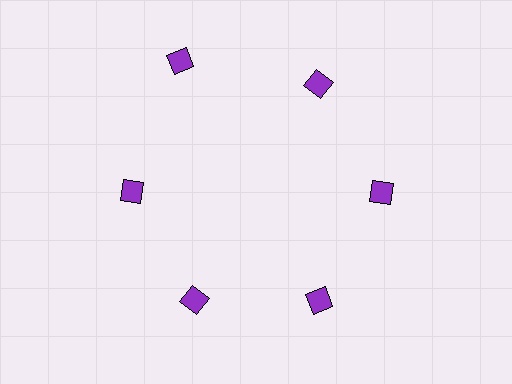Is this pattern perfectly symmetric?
No. The 6 purple squares are arranged in a ring, but one element near the 11 o'clock position is pushed outward from the center, breaking the 6-fold rotational symmetry.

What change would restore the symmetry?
The symmetry would be restored by moving it inward, back onto the ring so that all 6 squares sit at equal angles and equal distance from the center.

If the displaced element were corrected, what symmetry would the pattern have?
It would have 6-fold rotational symmetry — the pattern would map onto itself every 60 degrees.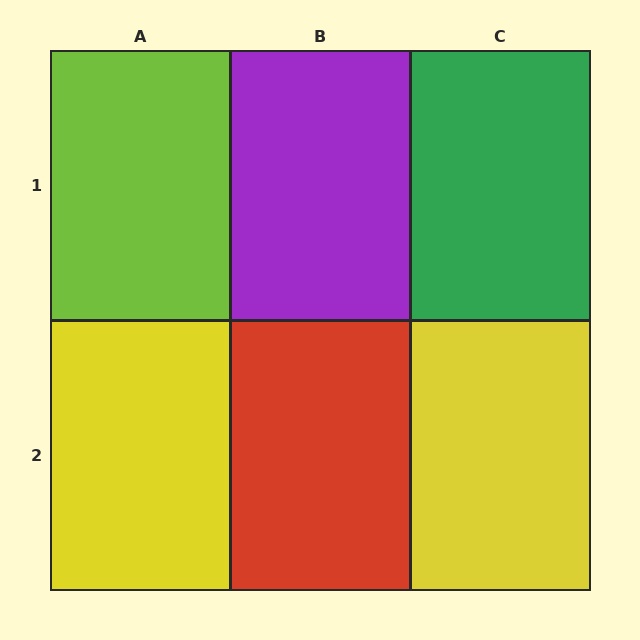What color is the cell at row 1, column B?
Purple.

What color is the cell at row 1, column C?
Green.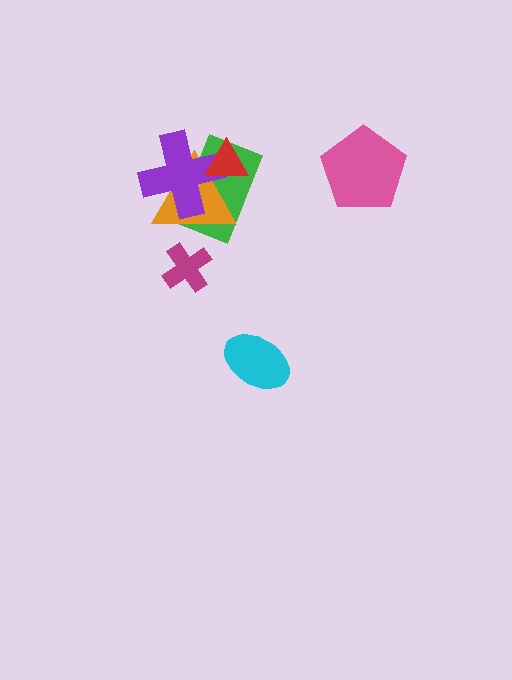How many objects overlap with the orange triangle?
3 objects overlap with the orange triangle.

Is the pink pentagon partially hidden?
No, no other shape covers it.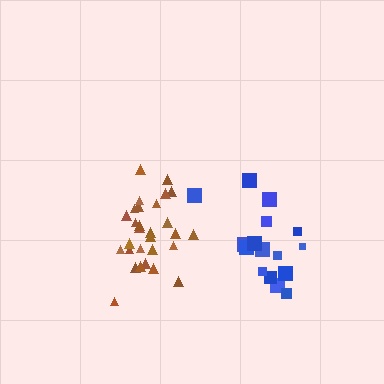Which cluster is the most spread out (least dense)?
Blue.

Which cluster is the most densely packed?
Brown.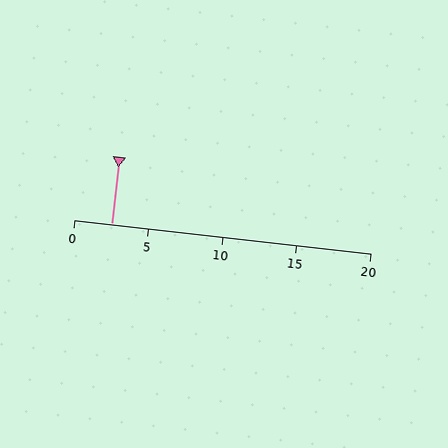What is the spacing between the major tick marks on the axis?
The major ticks are spaced 5 apart.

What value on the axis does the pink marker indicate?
The marker indicates approximately 2.5.